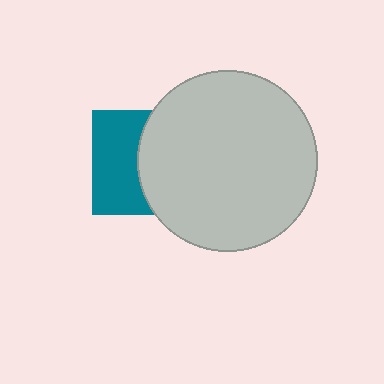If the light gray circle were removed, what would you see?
You would see the complete teal square.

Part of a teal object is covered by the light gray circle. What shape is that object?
It is a square.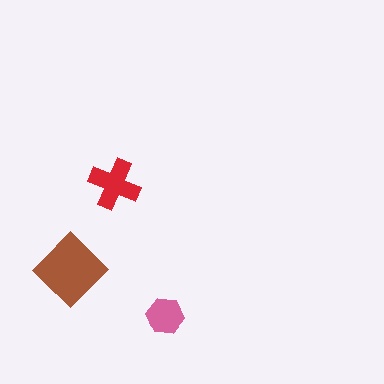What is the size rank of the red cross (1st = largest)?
2nd.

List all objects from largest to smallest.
The brown diamond, the red cross, the pink hexagon.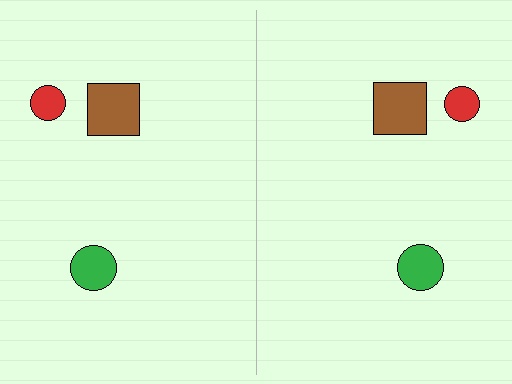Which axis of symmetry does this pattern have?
The pattern has a vertical axis of symmetry running through the center of the image.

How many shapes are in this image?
There are 6 shapes in this image.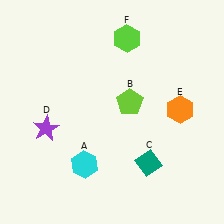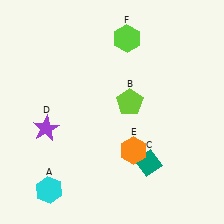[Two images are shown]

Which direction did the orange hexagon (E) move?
The orange hexagon (E) moved left.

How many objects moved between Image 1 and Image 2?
2 objects moved between the two images.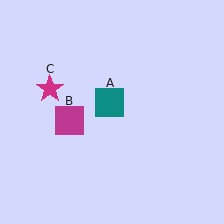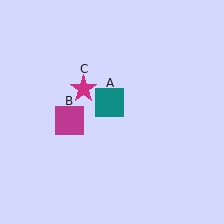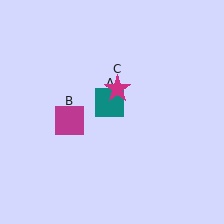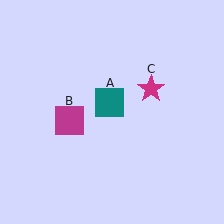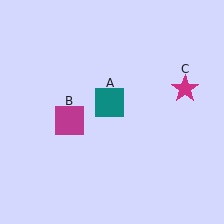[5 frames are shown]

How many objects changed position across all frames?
1 object changed position: magenta star (object C).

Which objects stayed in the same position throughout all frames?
Teal square (object A) and magenta square (object B) remained stationary.